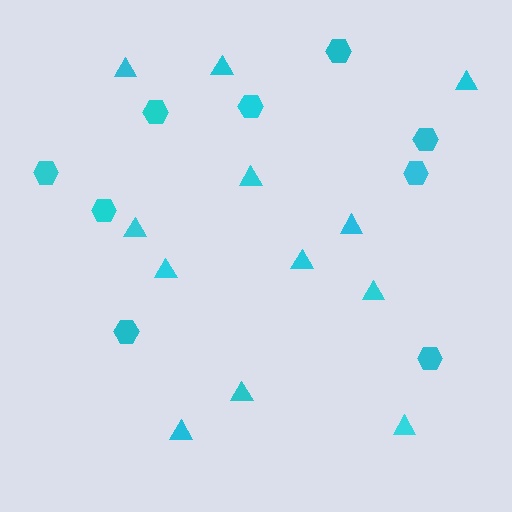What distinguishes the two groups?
There are 2 groups: one group of hexagons (9) and one group of triangles (12).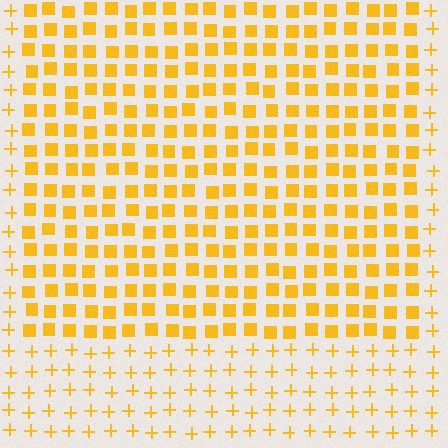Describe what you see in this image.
The image is filled with small yellow elements arranged in a uniform grid. A rectangle-shaped region contains squares, while the surrounding area contains plus signs. The boundary is defined purely by the change in element shape.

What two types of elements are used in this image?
The image uses squares inside the rectangle region and plus signs outside it.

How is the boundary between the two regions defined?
The boundary is defined by a change in element shape: squares inside vs. plus signs outside. All elements share the same color and spacing.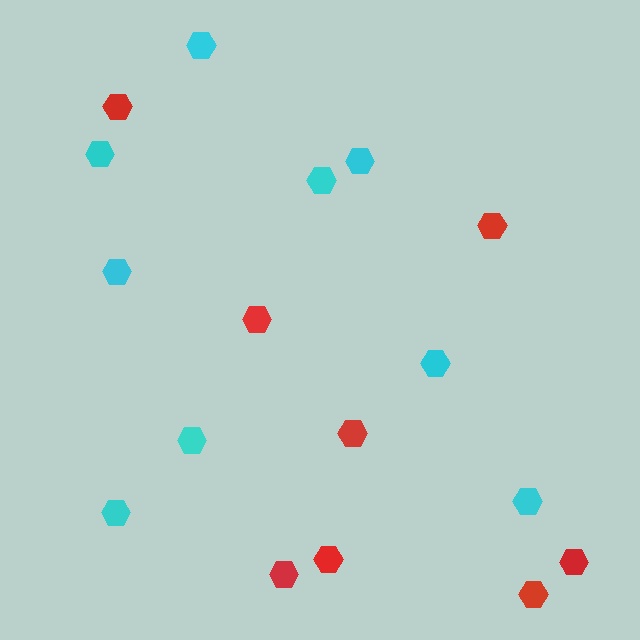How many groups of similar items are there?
There are 2 groups: one group of cyan hexagons (9) and one group of red hexagons (8).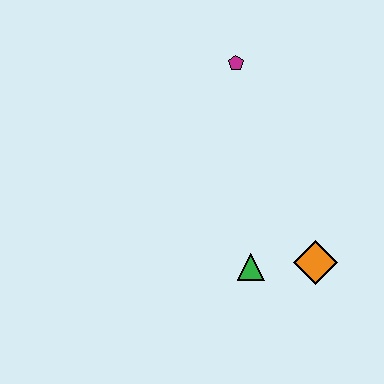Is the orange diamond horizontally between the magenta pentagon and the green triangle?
No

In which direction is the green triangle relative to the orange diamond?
The green triangle is to the left of the orange diamond.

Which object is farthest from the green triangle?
The magenta pentagon is farthest from the green triangle.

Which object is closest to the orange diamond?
The green triangle is closest to the orange diamond.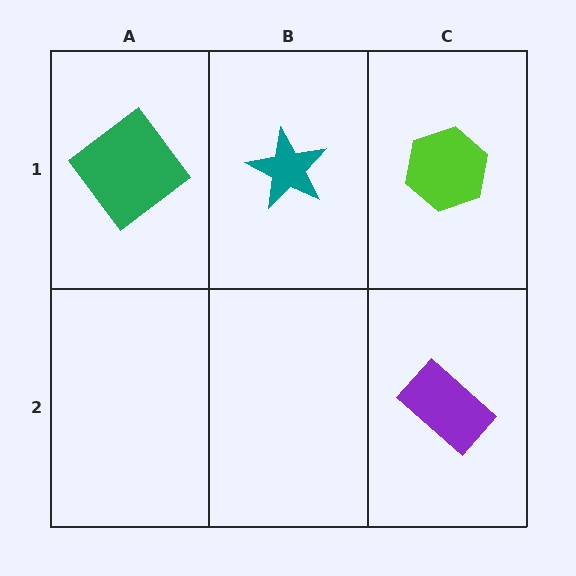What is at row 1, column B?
A teal star.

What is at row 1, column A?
A green diamond.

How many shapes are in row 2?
1 shape.